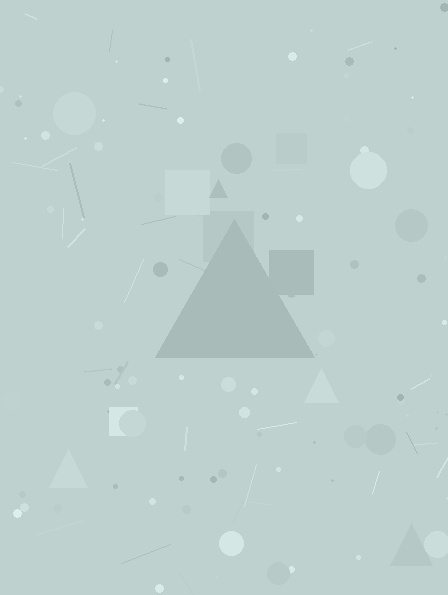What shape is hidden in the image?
A triangle is hidden in the image.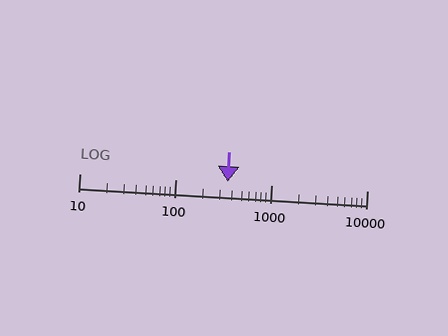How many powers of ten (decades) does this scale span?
The scale spans 3 decades, from 10 to 10000.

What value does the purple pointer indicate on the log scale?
The pointer indicates approximately 350.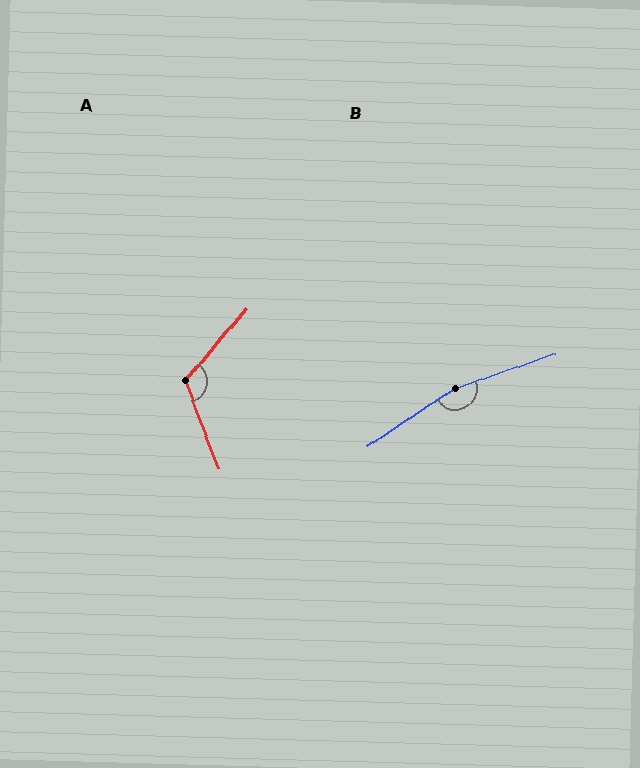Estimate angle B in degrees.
Approximately 165 degrees.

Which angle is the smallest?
A, at approximately 119 degrees.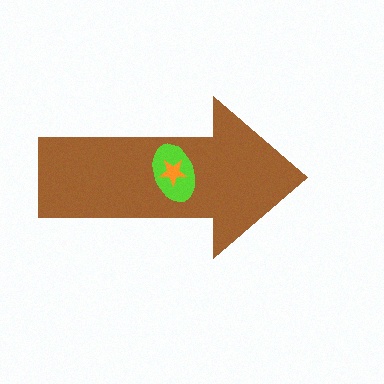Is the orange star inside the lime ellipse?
Yes.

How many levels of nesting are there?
3.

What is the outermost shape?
The brown arrow.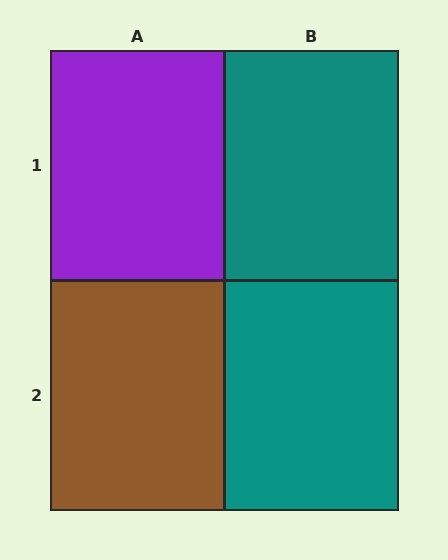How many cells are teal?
2 cells are teal.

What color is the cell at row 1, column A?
Purple.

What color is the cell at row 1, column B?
Teal.